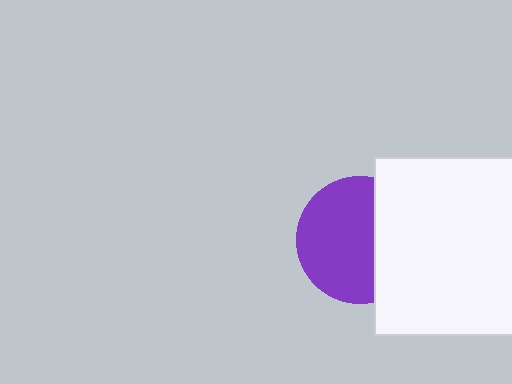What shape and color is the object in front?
The object in front is a white square.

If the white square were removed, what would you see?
You would see the complete purple circle.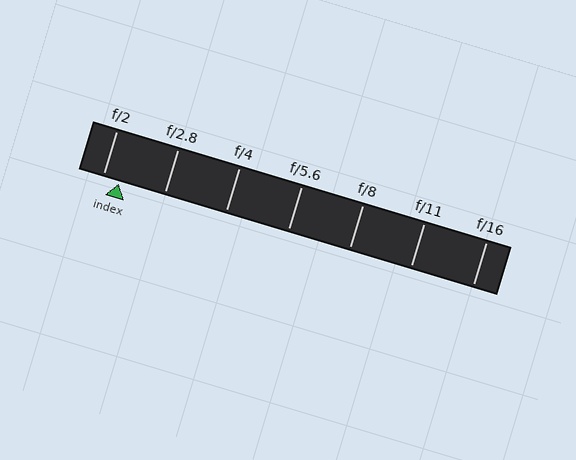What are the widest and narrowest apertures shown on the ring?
The widest aperture shown is f/2 and the narrowest is f/16.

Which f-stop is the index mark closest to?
The index mark is closest to f/2.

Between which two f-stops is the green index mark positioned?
The index mark is between f/2 and f/2.8.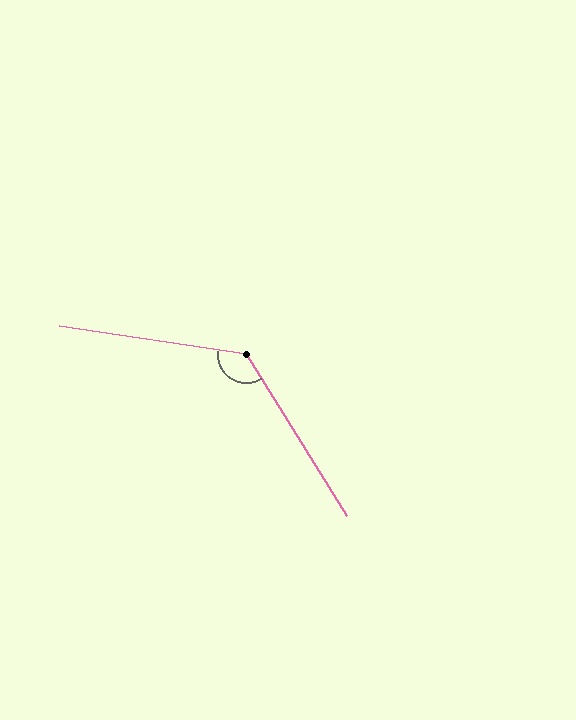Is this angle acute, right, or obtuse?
It is obtuse.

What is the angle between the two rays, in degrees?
Approximately 131 degrees.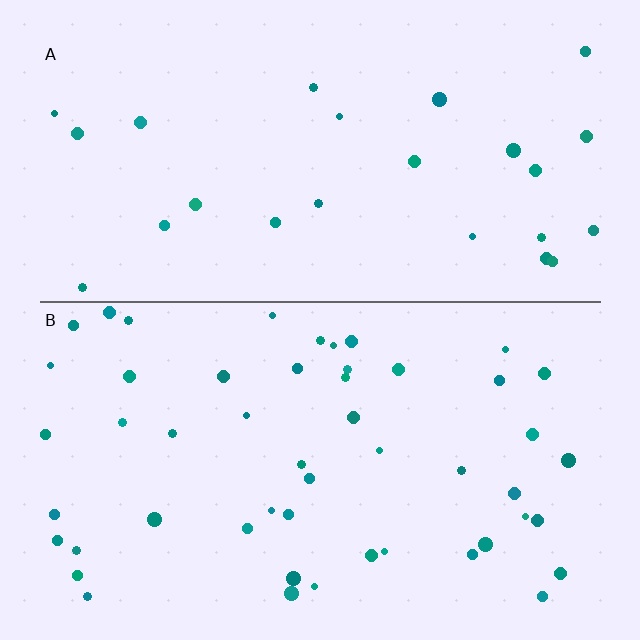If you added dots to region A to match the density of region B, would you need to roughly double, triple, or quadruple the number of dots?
Approximately double.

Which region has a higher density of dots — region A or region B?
B (the bottom).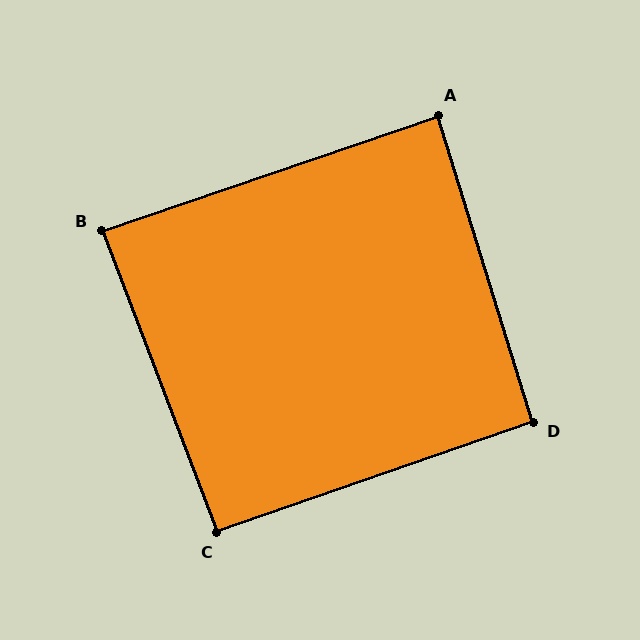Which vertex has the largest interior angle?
D, at approximately 92 degrees.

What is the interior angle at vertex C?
Approximately 92 degrees (approximately right).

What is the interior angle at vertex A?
Approximately 88 degrees (approximately right).